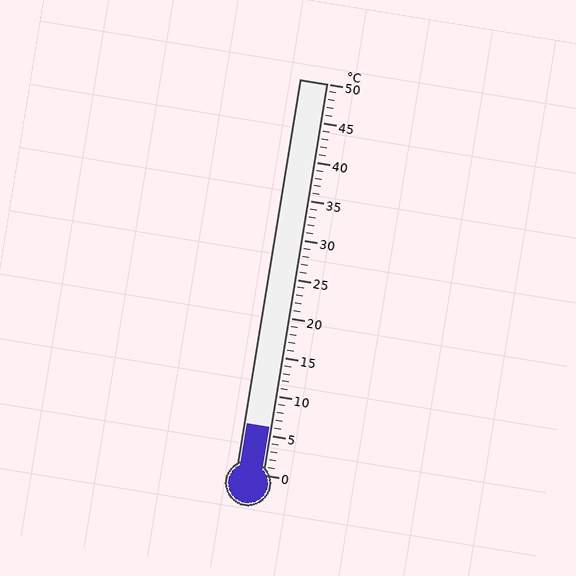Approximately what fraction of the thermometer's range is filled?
The thermometer is filled to approximately 10% of its range.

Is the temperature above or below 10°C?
The temperature is below 10°C.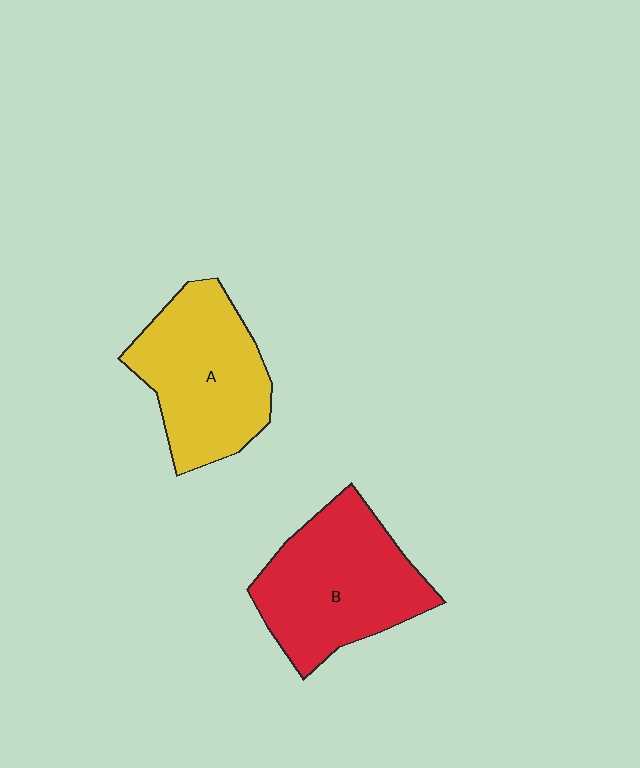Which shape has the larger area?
Shape B (red).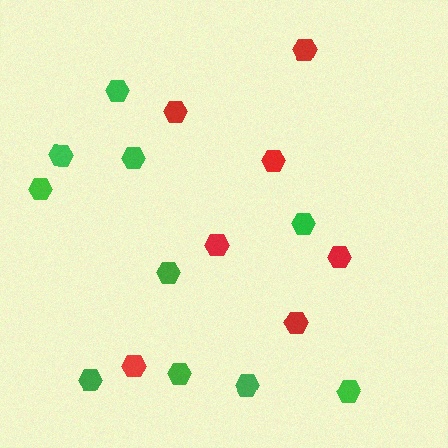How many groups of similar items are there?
There are 2 groups: one group of red hexagons (7) and one group of green hexagons (10).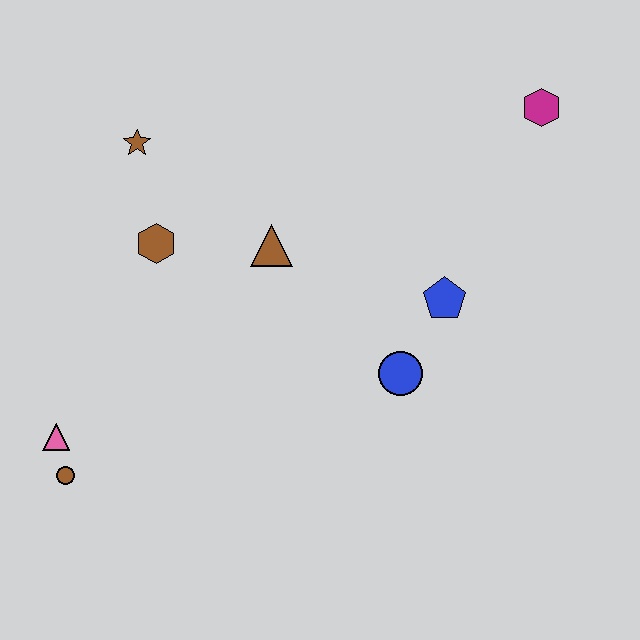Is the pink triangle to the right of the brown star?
No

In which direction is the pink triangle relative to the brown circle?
The pink triangle is above the brown circle.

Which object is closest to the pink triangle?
The brown circle is closest to the pink triangle.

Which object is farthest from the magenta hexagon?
The brown circle is farthest from the magenta hexagon.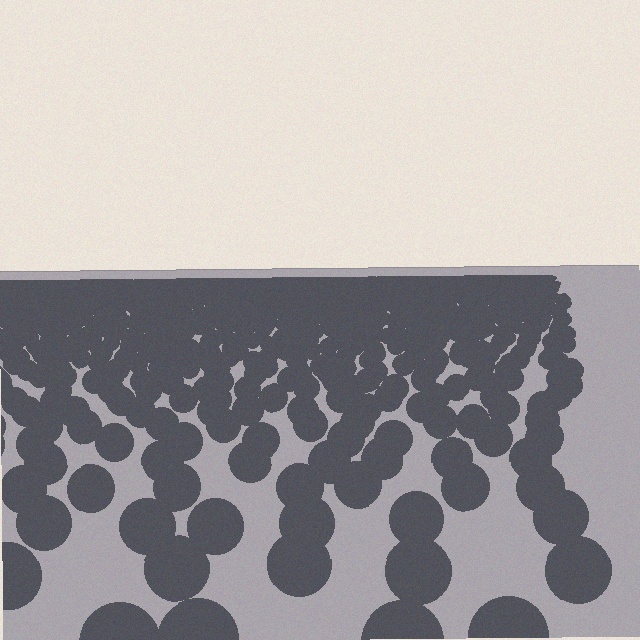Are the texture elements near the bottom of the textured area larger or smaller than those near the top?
Larger. Near the bottom, elements are closer to the viewer and appear at a bigger on-screen size.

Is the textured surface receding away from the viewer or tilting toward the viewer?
The surface is receding away from the viewer. Texture elements get smaller and denser toward the top.